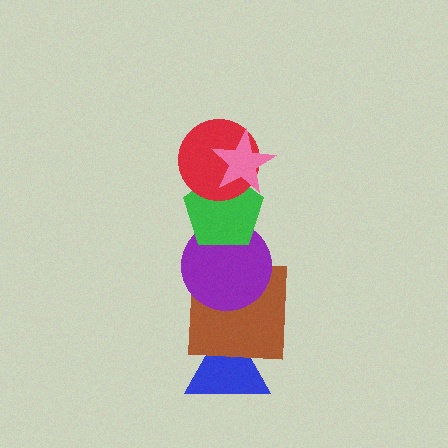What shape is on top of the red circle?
The pink star is on top of the red circle.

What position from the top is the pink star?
The pink star is 1st from the top.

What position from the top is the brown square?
The brown square is 5th from the top.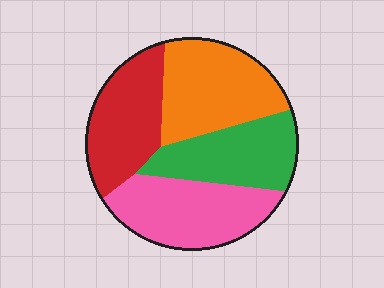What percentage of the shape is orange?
Orange takes up between a sixth and a third of the shape.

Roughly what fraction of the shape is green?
Green takes up about one quarter (1/4) of the shape.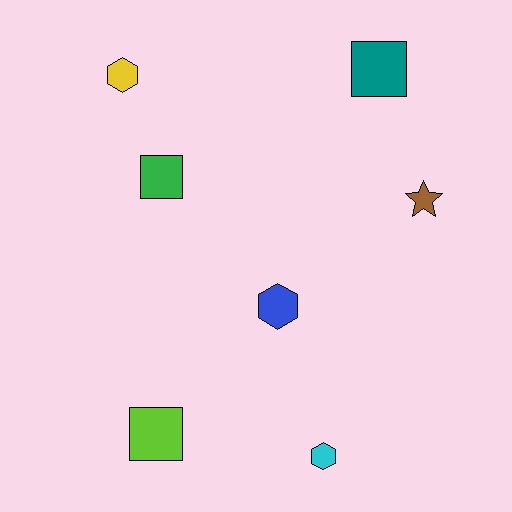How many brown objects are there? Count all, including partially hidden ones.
There is 1 brown object.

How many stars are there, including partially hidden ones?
There is 1 star.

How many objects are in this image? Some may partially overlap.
There are 7 objects.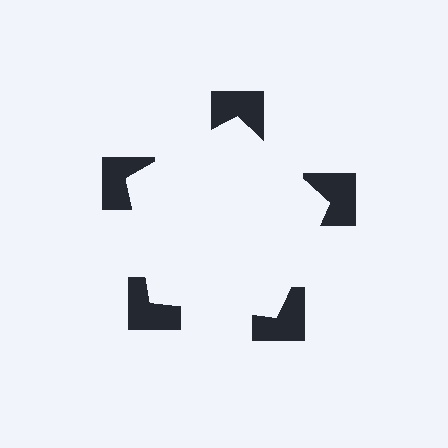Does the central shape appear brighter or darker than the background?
It typically appears slightly brighter than the background, even though no actual brightness change is drawn.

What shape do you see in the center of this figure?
An illusory pentagon — its edges are inferred from the aligned wedge cuts in the notched squares, not physically drawn.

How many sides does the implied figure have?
5 sides.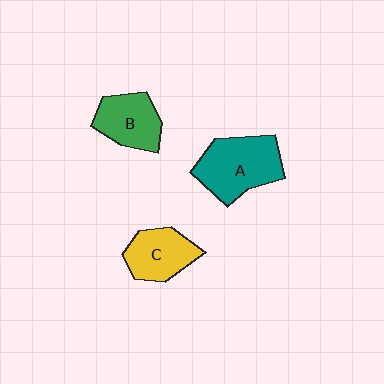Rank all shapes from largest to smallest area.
From largest to smallest: A (teal), B (green), C (yellow).